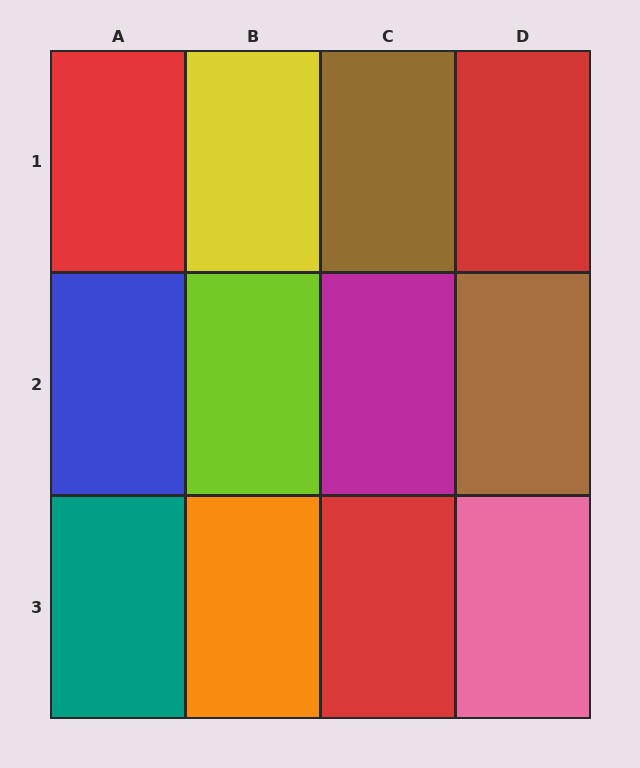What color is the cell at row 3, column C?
Red.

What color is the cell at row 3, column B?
Orange.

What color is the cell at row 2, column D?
Brown.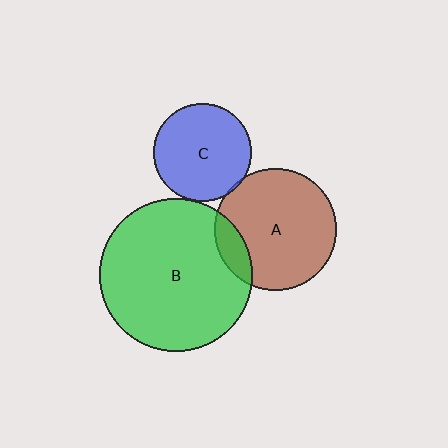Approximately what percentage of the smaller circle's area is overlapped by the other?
Approximately 5%.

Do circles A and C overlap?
Yes.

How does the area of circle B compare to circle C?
Approximately 2.4 times.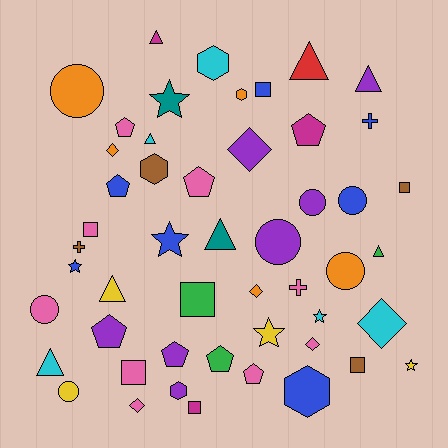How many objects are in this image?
There are 50 objects.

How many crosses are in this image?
There are 3 crosses.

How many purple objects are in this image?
There are 7 purple objects.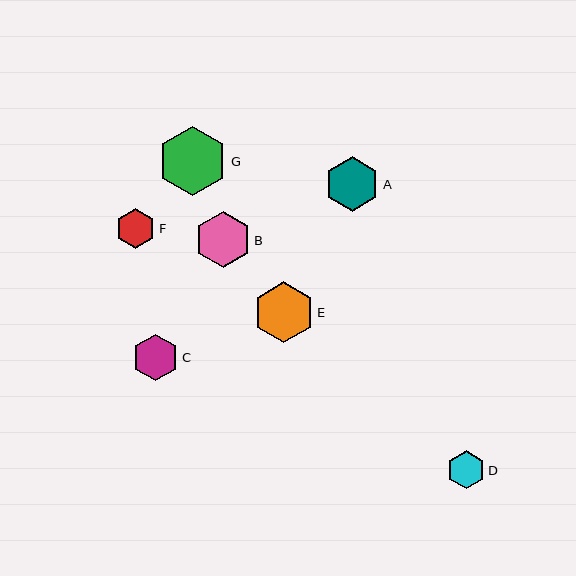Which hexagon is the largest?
Hexagon G is the largest with a size of approximately 70 pixels.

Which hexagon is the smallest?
Hexagon D is the smallest with a size of approximately 38 pixels.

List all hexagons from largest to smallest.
From largest to smallest: G, E, B, A, C, F, D.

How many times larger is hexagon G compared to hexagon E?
Hexagon G is approximately 1.1 times the size of hexagon E.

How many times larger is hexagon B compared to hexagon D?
Hexagon B is approximately 1.5 times the size of hexagon D.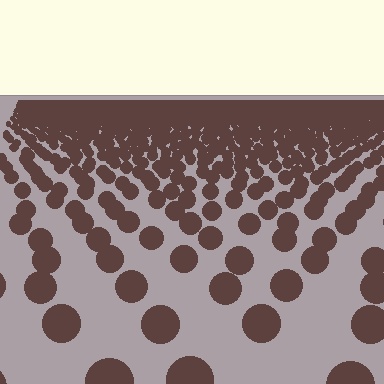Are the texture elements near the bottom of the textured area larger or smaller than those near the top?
Larger. Near the bottom, elements are closer to the viewer and appear at a bigger on-screen size.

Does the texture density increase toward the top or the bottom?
Density increases toward the top.